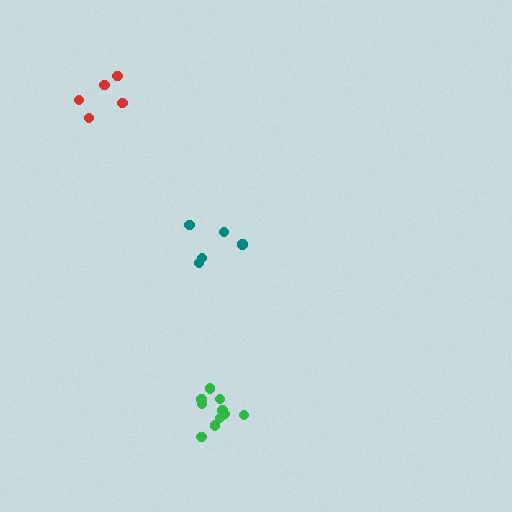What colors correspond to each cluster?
The clusters are colored: teal, red, green.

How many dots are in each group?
Group 1: 5 dots, Group 2: 5 dots, Group 3: 10 dots (20 total).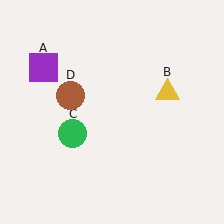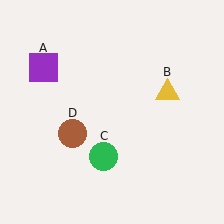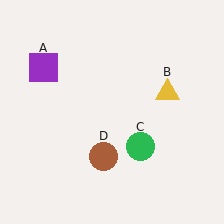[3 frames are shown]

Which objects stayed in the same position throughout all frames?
Purple square (object A) and yellow triangle (object B) remained stationary.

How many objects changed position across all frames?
2 objects changed position: green circle (object C), brown circle (object D).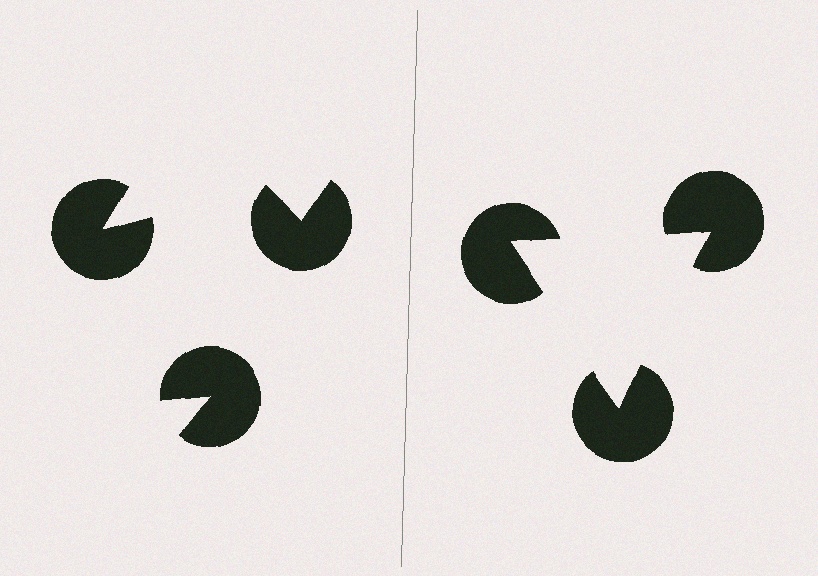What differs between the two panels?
The pac-man discs are positioned identically on both sides; only the wedge orientations differ. On the right they align to a triangle; on the left they are misaligned.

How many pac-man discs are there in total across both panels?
6 — 3 on each side.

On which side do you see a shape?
An illusory triangle appears on the right side. On the left side the wedge cuts are rotated, so no coherent shape forms.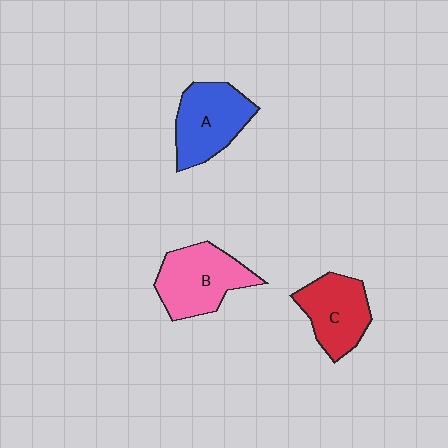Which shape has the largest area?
Shape B (pink).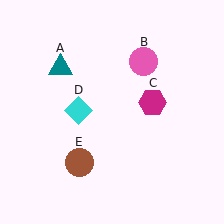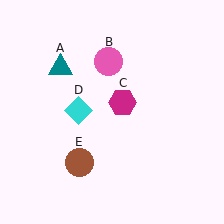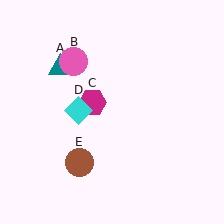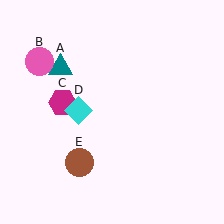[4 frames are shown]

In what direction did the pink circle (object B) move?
The pink circle (object B) moved left.